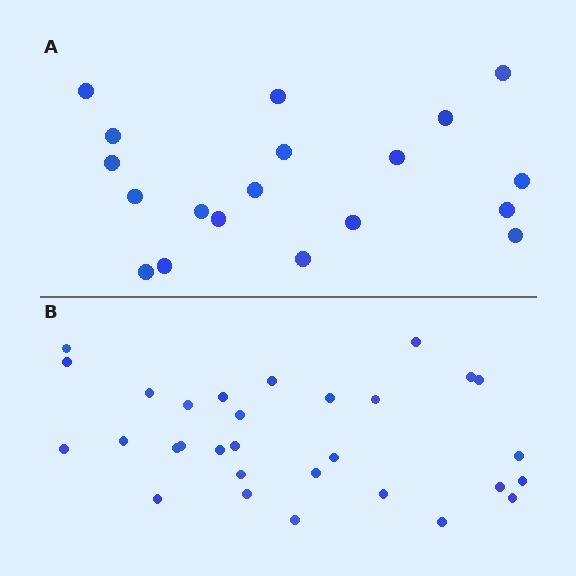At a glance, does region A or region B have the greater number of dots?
Region B (the bottom region) has more dots.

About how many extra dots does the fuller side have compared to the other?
Region B has roughly 12 or so more dots than region A.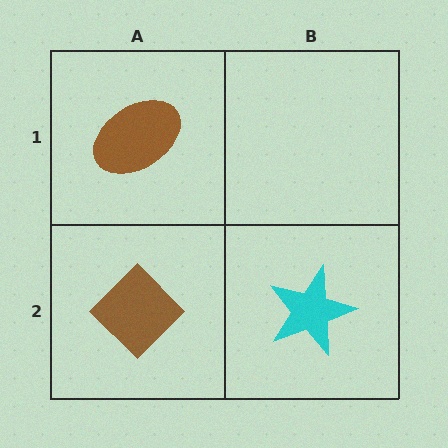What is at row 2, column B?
A cyan star.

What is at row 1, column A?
A brown ellipse.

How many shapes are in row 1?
1 shape.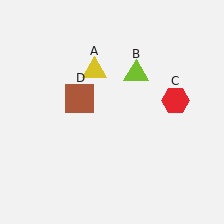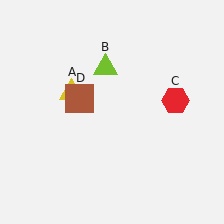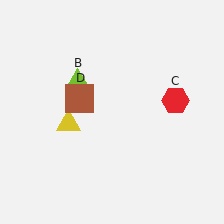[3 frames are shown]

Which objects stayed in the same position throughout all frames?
Red hexagon (object C) and brown square (object D) remained stationary.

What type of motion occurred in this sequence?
The yellow triangle (object A), lime triangle (object B) rotated counterclockwise around the center of the scene.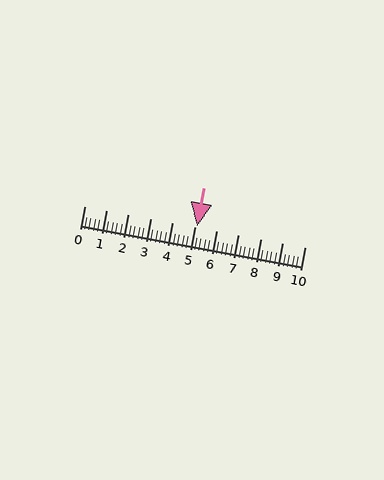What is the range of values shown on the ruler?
The ruler shows values from 0 to 10.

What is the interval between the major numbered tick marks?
The major tick marks are spaced 1 units apart.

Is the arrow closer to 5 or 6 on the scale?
The arrow is closer to 5.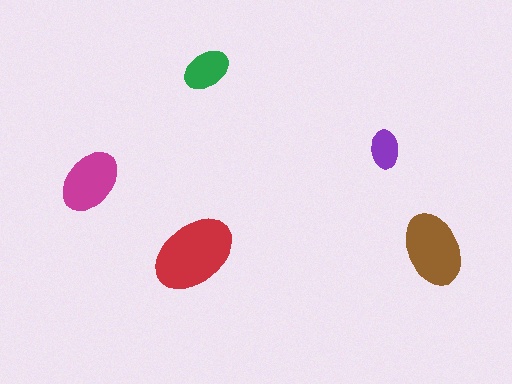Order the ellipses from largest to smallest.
the red one, the brown one, the magenta one, the green one, the purple one.